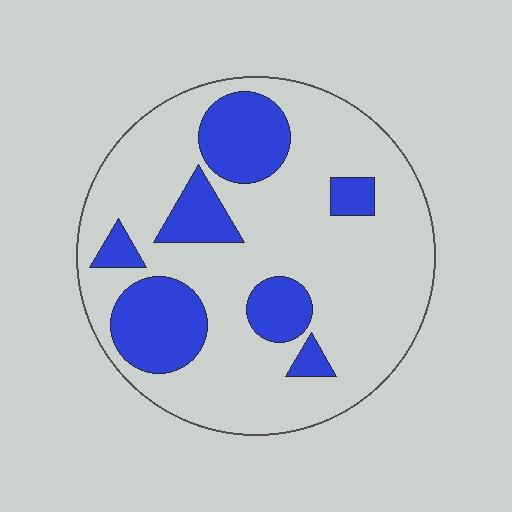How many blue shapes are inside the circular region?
7.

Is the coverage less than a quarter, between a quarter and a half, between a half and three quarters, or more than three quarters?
Between a quarter and a half.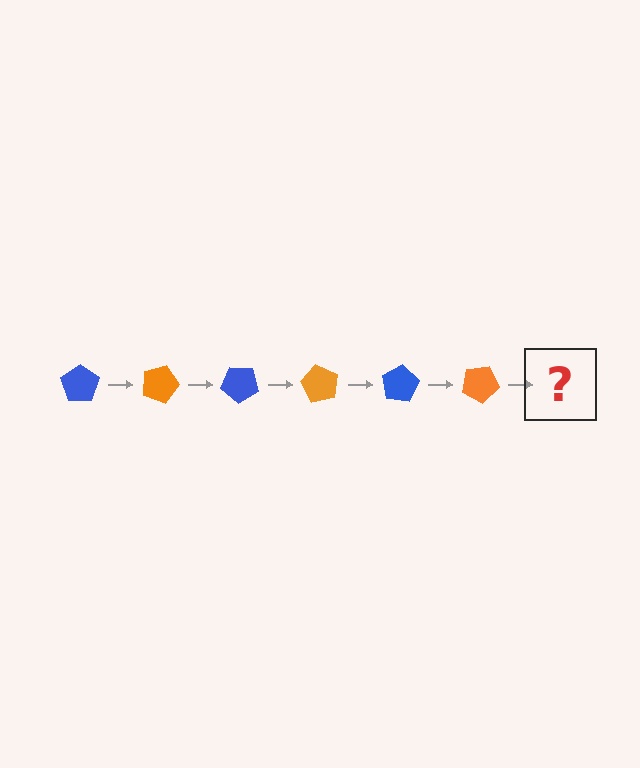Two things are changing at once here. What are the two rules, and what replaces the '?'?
The two rules are that it rotates 20 degrees each step and the color cycles through blue and orange. The '?' should be a blue pentagon, rotated 120 degrees from the start.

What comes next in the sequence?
The next element should be a blue pentagon, rotated 120 degrees from the start.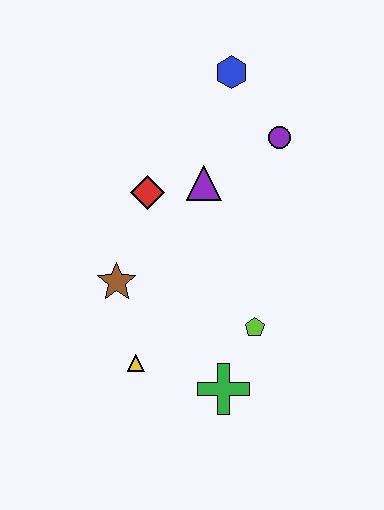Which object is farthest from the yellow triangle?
The blue hexagon is farthest from the yellow triangle.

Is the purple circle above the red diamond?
Yes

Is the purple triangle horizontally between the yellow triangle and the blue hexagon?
Yes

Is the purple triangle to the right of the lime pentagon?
No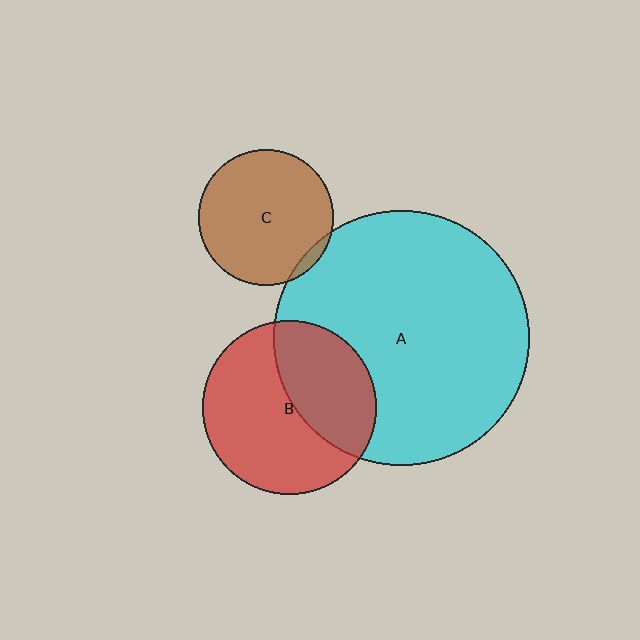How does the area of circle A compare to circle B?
Approximately 2.2 times.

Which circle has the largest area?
Circle A (cyan).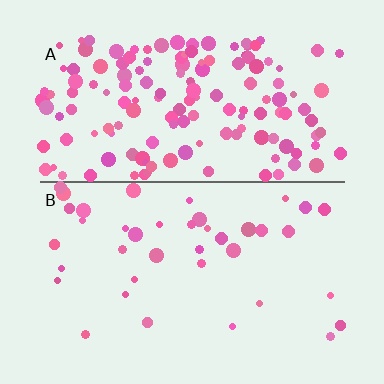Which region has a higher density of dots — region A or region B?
A (the top).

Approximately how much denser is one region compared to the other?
Approximately 3.8× — region A over region B.